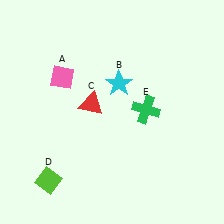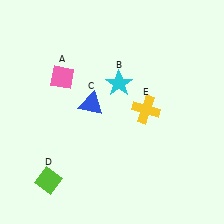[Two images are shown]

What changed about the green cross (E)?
In Image 1, E is green. In Image 2, it changed to yellow.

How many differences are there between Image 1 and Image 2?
There are 2 differences between the two images.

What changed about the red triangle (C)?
In Image 1, C is red. In Image 2, it changed to blue.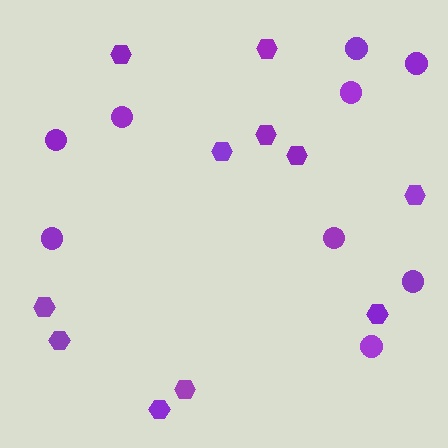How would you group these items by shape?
There are 2 groups: one group of hexagons (11) and one group of circles (9).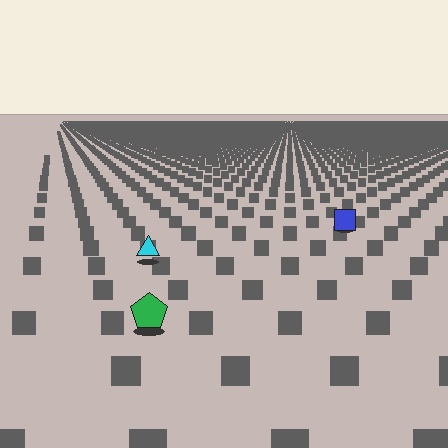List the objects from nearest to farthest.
From nearest to farthest: the green pentagon, the cyan triangle, the blue square.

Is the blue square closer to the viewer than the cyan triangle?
No. The cyan triangle is closer — you can tell from the texture gradient: the ground texture is coarser near it.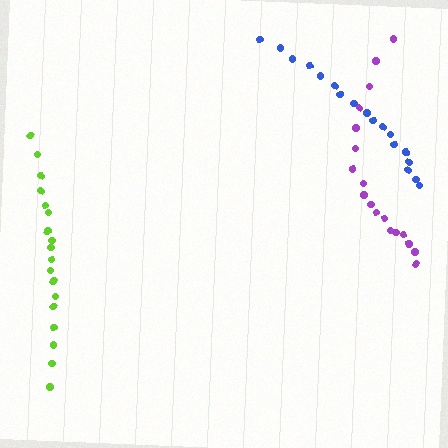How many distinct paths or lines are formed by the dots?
There are 3 distinct paths.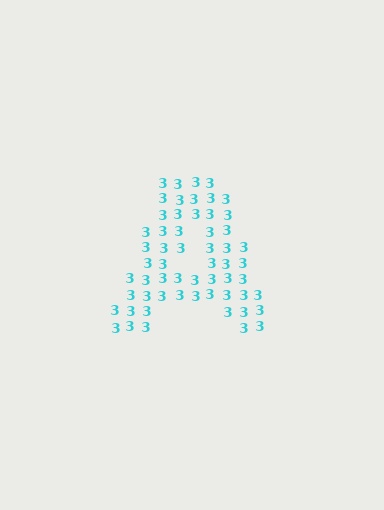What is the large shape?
The large shape is the letter A.